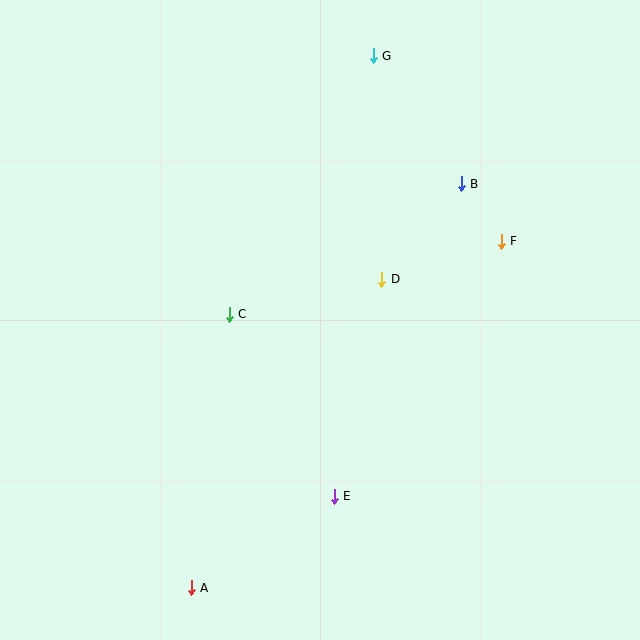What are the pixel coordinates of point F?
Point F is at (501, 241).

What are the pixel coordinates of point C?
Point C is at (229, 314).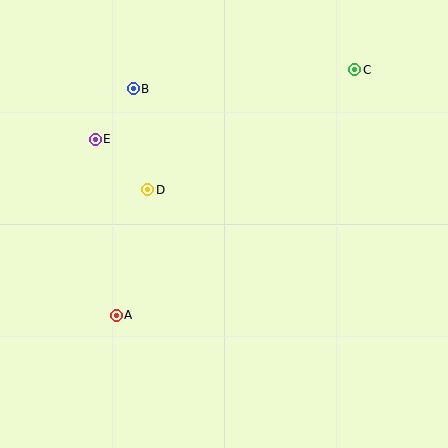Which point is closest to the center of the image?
Point D at (148, 190) is closest to the center.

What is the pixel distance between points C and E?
The distance between C and E is 269 pixels.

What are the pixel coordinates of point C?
Point C is at (355, 70).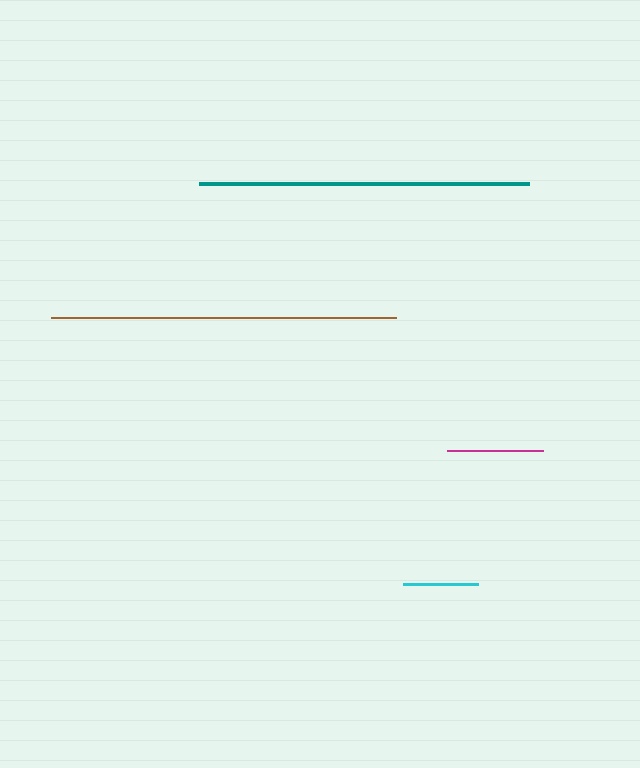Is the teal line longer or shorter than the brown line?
The brown line is longer than the teal line.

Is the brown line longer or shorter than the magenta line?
The brown line is longer than the magenta line.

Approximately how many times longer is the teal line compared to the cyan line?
The teal line is approximately 4.4 times the length of the cyan line.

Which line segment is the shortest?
The cyan line is the shortest at approximately 75 pixels.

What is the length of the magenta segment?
The magenta segment is approximately 97 pixels long.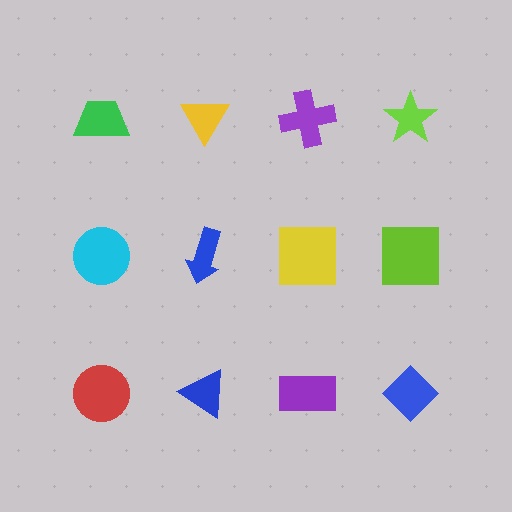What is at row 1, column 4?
A lime star.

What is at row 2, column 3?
A yellow square.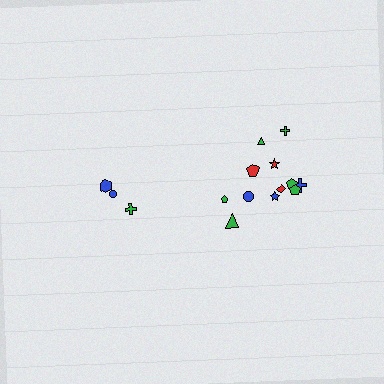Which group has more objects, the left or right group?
The right group.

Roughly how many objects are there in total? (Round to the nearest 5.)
Roughly 15 objects in total.